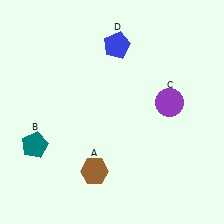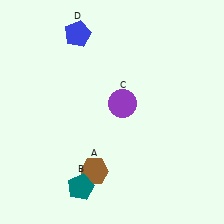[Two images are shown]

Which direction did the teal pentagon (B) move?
The teal pentagon (B) moved right.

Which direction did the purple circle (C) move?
The purple circle (C) moved left.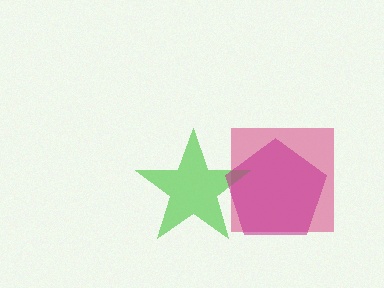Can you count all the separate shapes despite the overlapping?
Yes, there are 3 separate shapes.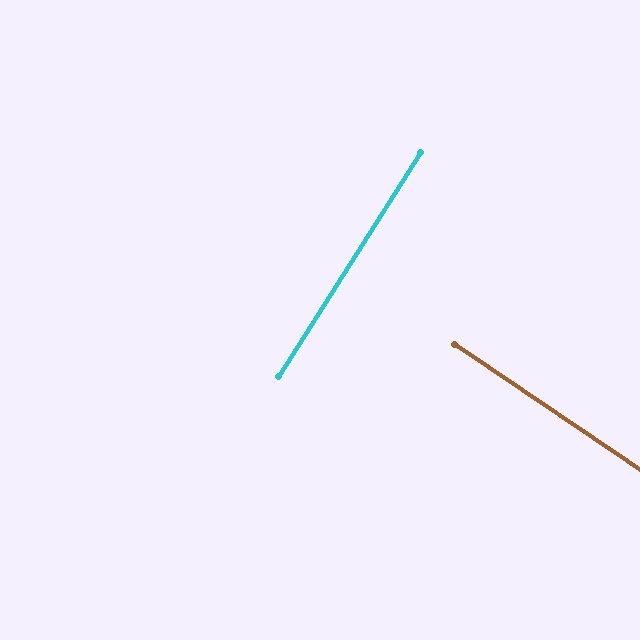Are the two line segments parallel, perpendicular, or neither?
Perpendicular — they meet at approximately 88°.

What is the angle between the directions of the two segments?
Approximately 88 degrees.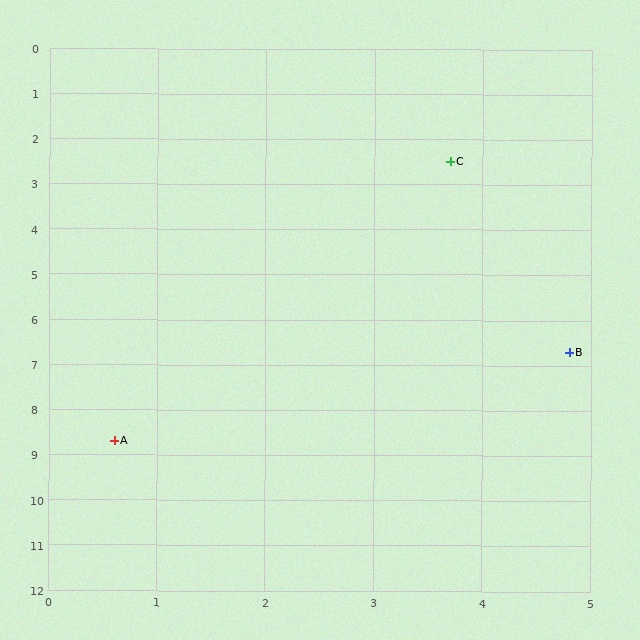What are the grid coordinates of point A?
Point A is at approximately (0.6, 8.7).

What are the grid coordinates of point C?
Point C is at approximately (3.7, 2.5).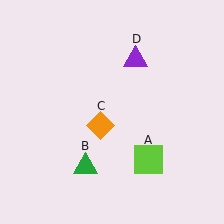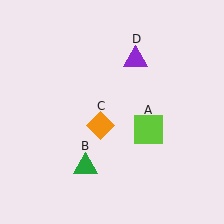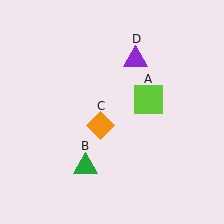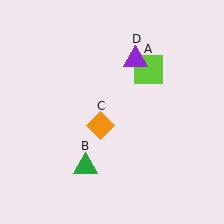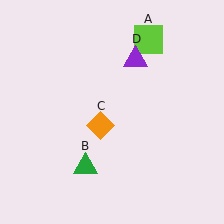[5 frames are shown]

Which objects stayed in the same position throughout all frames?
Green triangle (object B) and orange diamond (object C) and purple triangle (object D) remained stationary.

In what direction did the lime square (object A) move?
The lime square (object A) moved up.